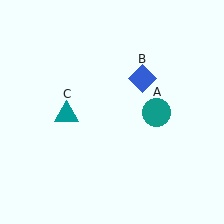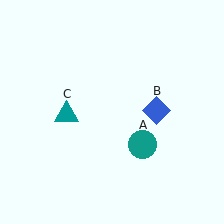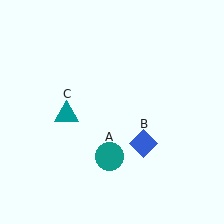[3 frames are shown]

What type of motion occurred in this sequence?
The teal circle (object A), blue diamond (object B) rotated clockwise around the center of the scene.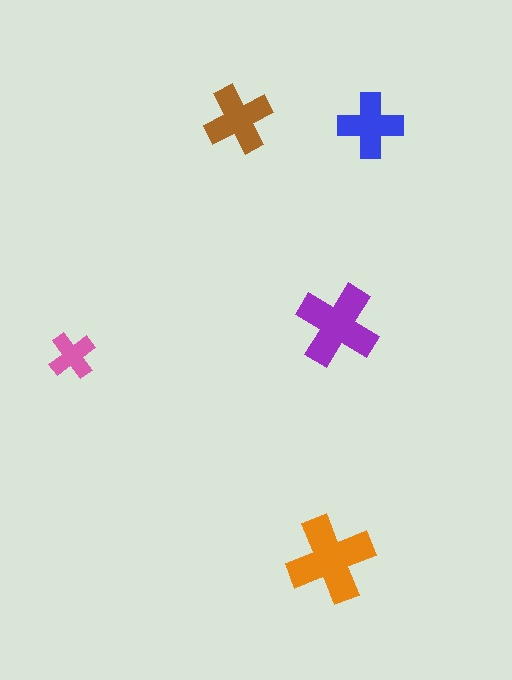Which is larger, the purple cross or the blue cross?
The purple one.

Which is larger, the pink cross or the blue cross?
The blue one.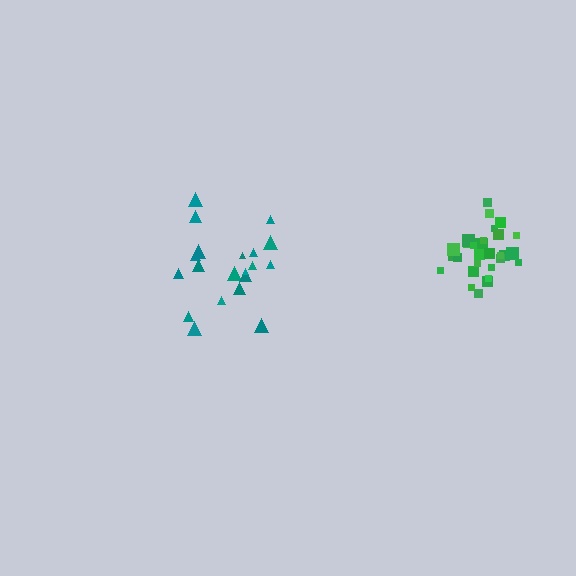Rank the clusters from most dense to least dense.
green, teal.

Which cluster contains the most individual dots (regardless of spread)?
Green (30).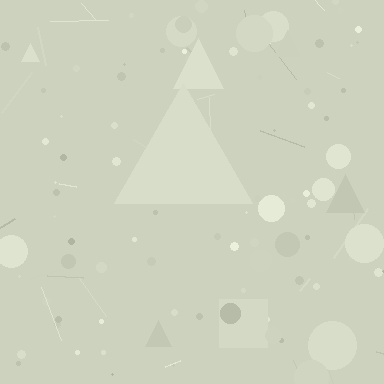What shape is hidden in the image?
A triangle is hidden in the image.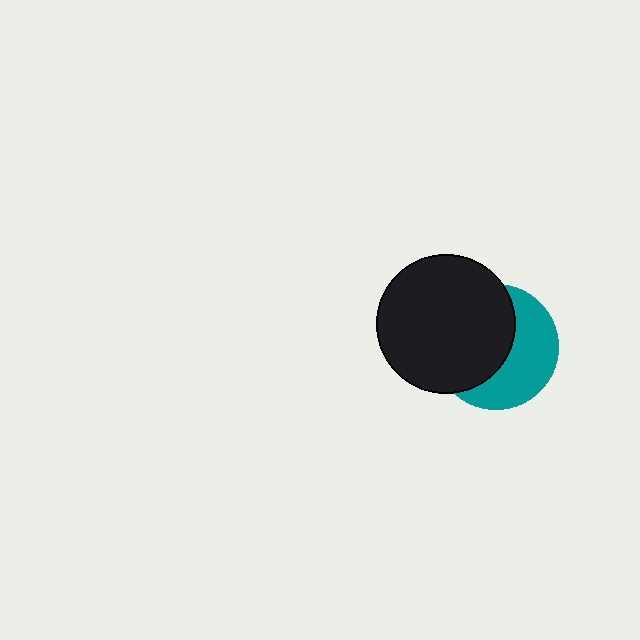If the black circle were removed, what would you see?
You would see the complete teal circle.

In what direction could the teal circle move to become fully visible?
The teal circle could move right. That would shift it out from behind the black circle entirely.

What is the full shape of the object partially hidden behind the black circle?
The partially hidden object is a teal circle.